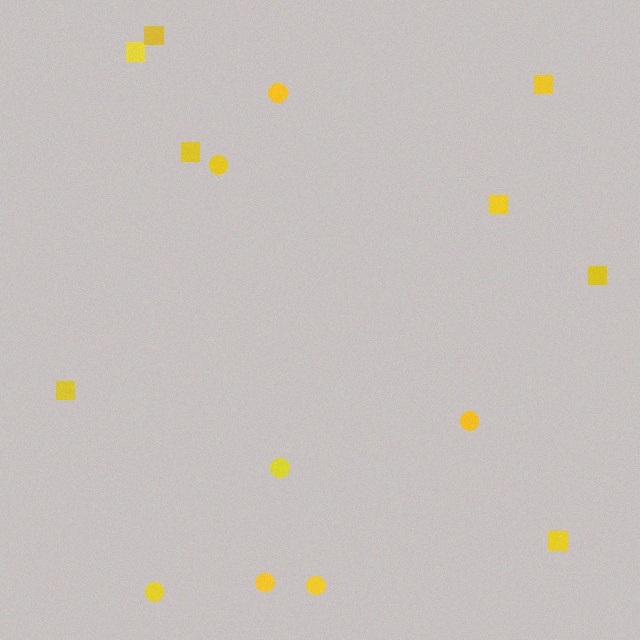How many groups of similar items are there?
There are 2 groups: one group of squares (8) and one group of circles (7).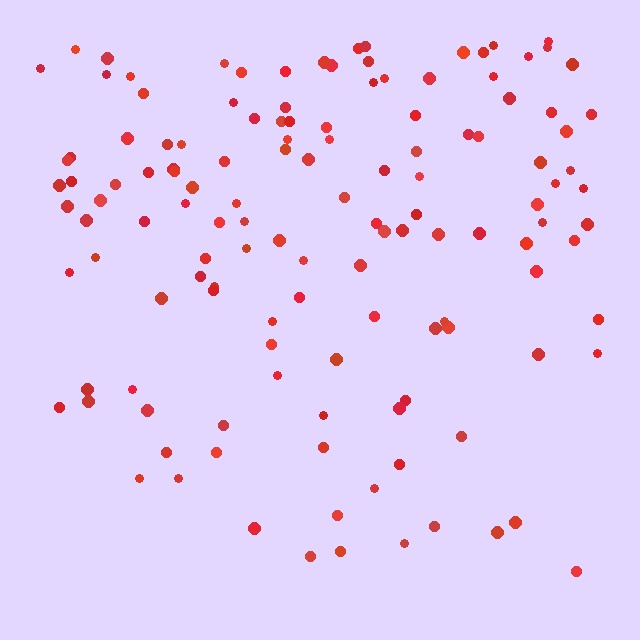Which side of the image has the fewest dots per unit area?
The bottom.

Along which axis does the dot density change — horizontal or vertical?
Vertical.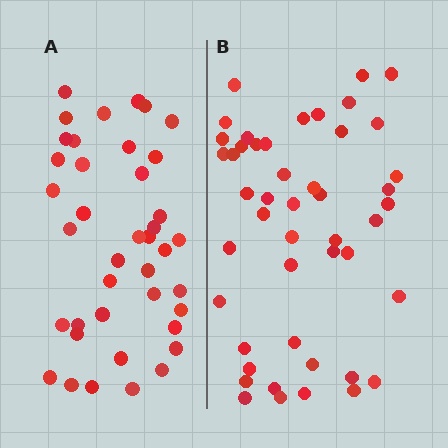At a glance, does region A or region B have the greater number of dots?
Region B (the right region) has more dots.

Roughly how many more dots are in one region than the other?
Region B has roughly 8 or so more dots than region A.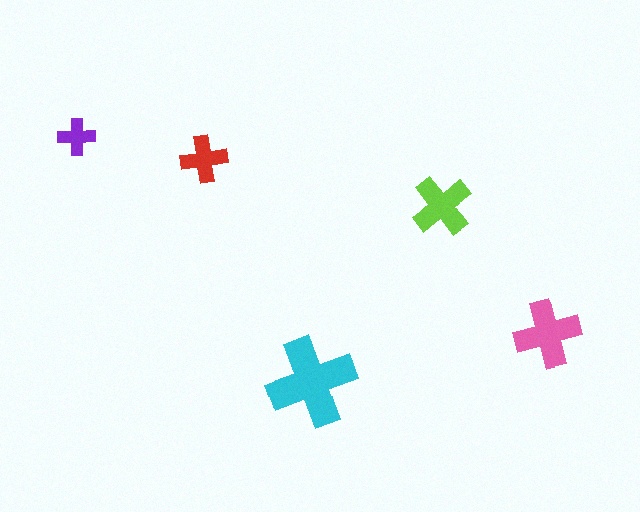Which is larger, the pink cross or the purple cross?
The pink one.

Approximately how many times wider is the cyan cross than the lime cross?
About 1.5 times wider.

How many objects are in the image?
There are 5 objects in the image.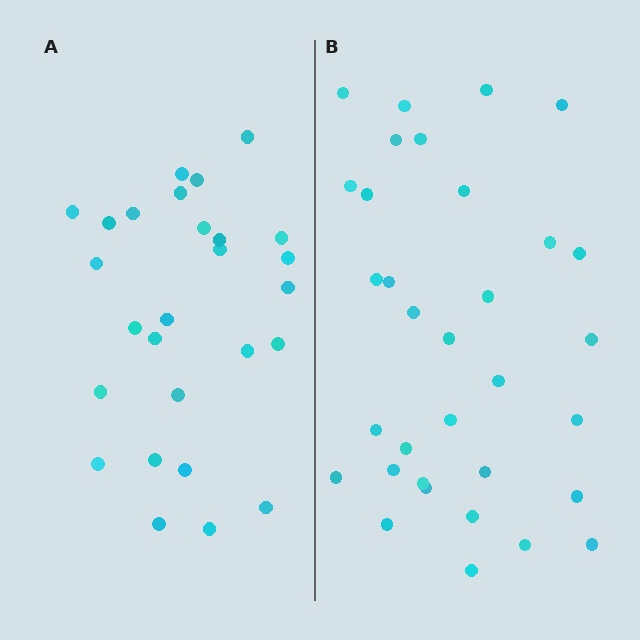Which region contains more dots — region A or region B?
Region B (the right region) has more dots.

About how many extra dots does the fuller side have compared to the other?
Region B has about 6 more dots than region A.